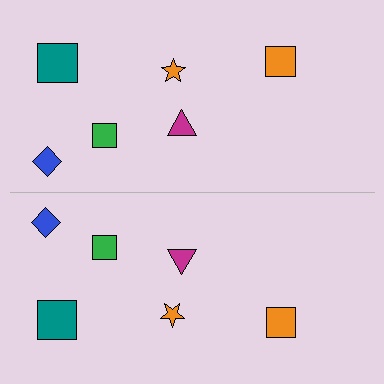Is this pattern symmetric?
Yes, this pattern has bilateral (reflection) symmetry.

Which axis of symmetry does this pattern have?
The pattern has a horizontal axis of symmetry running through the center of the image.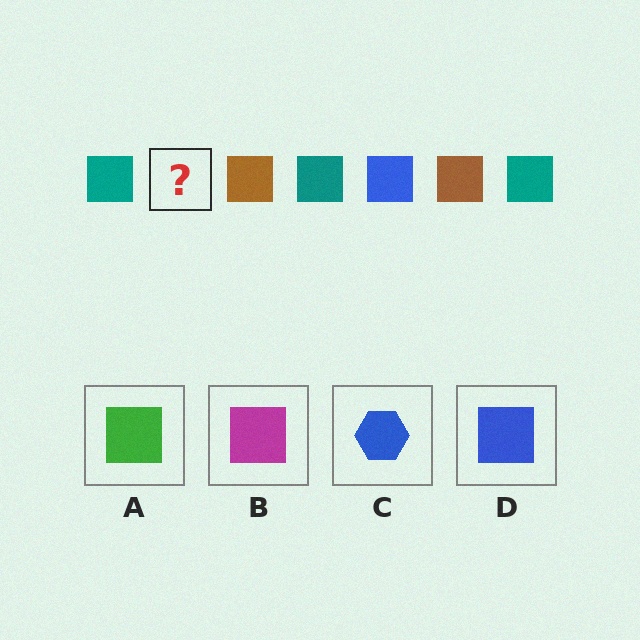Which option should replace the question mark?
Option D.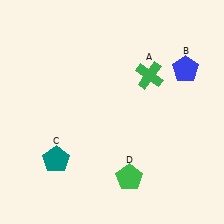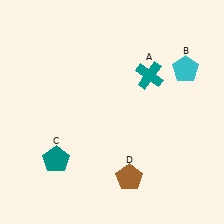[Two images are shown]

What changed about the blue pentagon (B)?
In Image 1, B is blue. In Image 2, it changed to cyan.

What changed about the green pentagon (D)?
In Image 1, D is green. In Image 2, it changed to brown.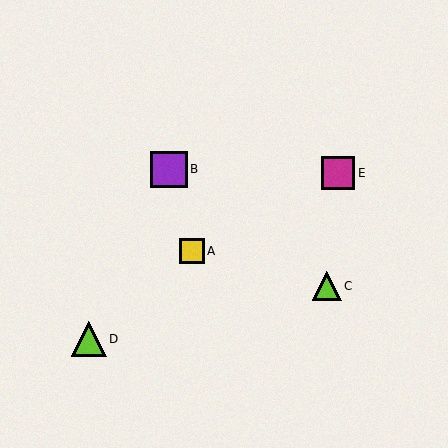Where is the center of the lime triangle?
The center of the lime triangle is at (327, 286).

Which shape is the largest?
The purple square (labeled B) is the largest.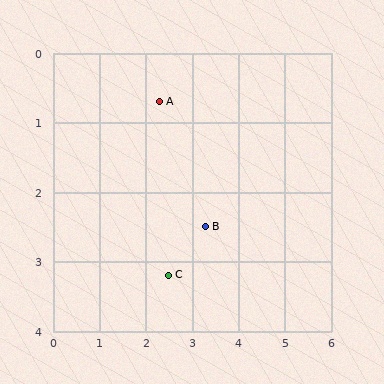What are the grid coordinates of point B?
Point B is at approximately (3.3, 2.5).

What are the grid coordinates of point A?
Point A is at approximately (2.3, 0.7).